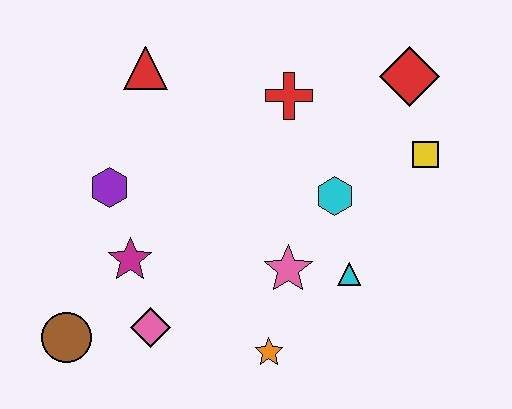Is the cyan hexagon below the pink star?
No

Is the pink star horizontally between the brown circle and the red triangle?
No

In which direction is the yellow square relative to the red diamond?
The yellow square is below the red diamond.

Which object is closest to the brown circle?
The pink diamond is closest to the brown circle.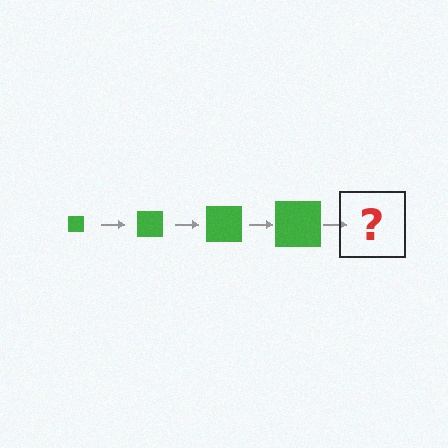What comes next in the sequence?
The next element should be a green square, larger than the previous one.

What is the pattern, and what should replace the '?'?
The pattern is that the square gets progressively larger each step. The '?' should be a green square, larger than the previous one.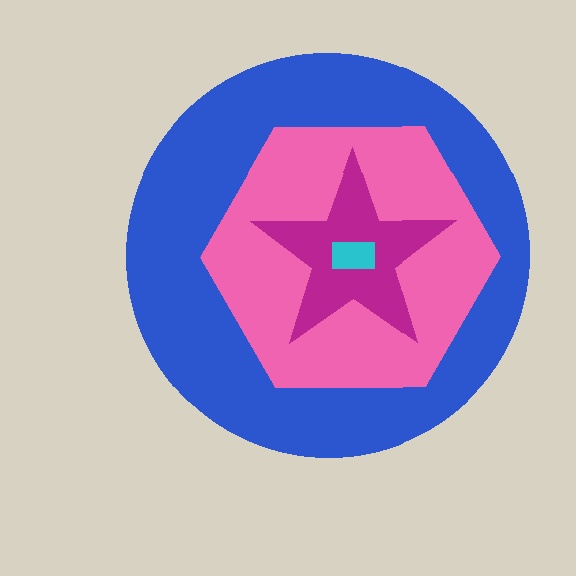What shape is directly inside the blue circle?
The pink hexagon.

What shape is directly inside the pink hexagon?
The magenta star.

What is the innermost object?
The cyan rectangle.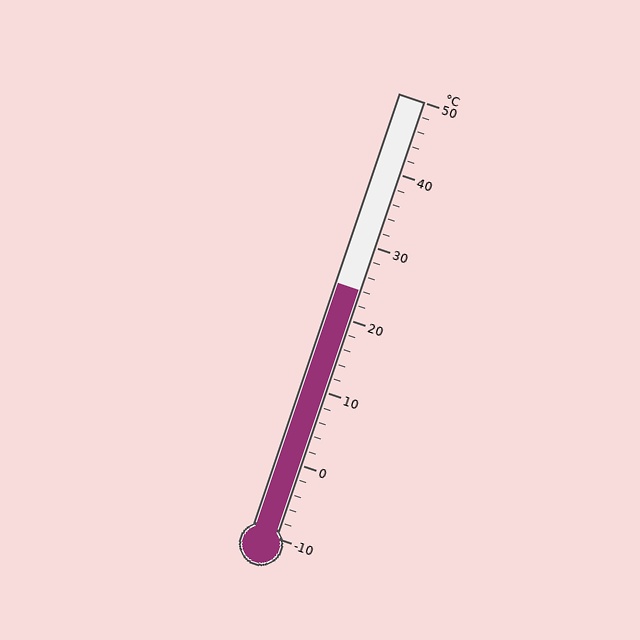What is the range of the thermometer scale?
The thermometer scale ranges from -10°C to 50°C.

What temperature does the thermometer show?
The thermometer shows approximately 24°C.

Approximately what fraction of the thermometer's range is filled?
The thermometer is filled to approximately 55% of its range.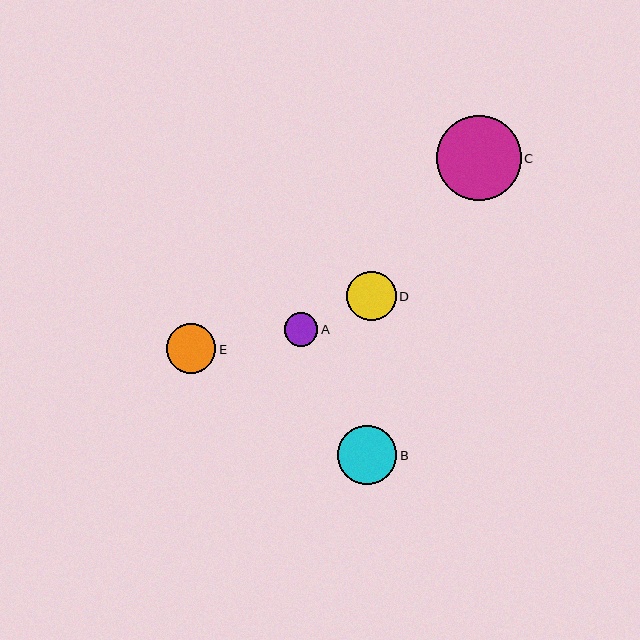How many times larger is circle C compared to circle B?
Circle C is approximately 1.4 times the size of circle B.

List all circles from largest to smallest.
From largest to smallest: C, B, D, E, A.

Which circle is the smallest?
Circle A is the smallest with a size of approximately 34 pixels.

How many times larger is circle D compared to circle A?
Circle D is approximately 1.5 times the size of circle A.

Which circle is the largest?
Circle C is the largest with a size of approximately 85 pixels.